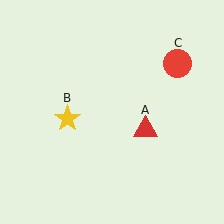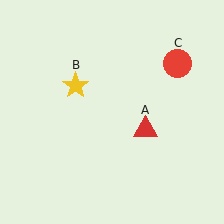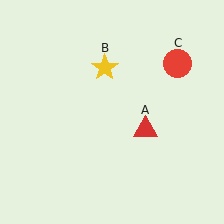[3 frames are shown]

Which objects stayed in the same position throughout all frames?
Red triangle (object A) and red circle (object C) remained stationary.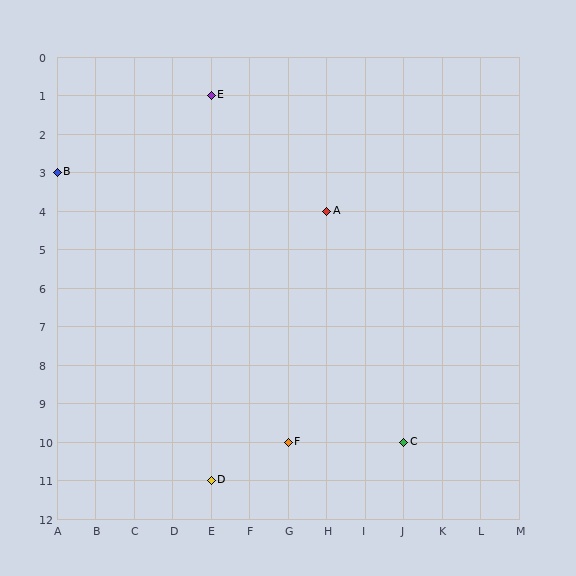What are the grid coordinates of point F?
Point F is at grid coordinates (G, 10).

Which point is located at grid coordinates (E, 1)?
Point E is at (E, 1).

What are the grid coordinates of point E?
Point E is at grid coordinates (E, 1).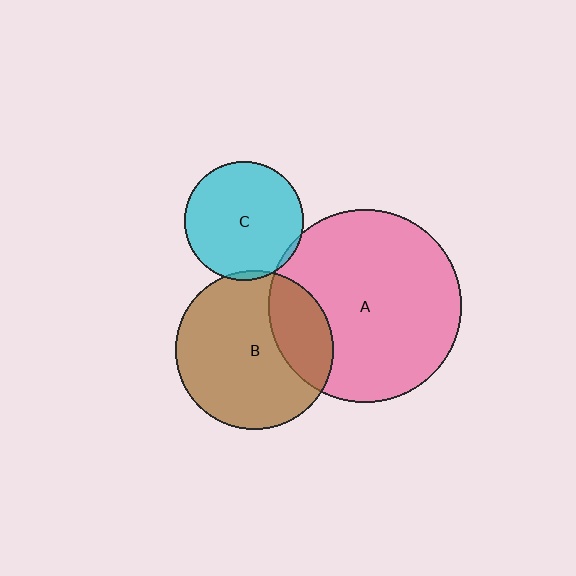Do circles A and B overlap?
Yes.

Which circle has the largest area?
Circle A (pink).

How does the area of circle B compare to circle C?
Approximately 1.8 times.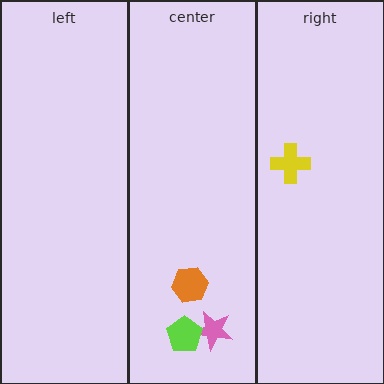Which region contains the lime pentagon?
The center region.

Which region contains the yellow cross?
The right region.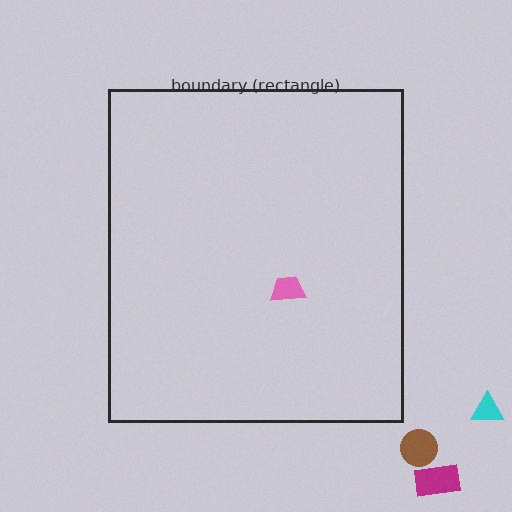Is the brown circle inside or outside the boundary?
Outside.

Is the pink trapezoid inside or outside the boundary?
Inside.